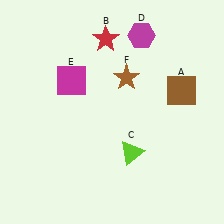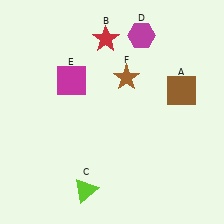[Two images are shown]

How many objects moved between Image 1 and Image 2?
1 object moved between the two images.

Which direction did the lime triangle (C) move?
The lime triangle (C) moved left.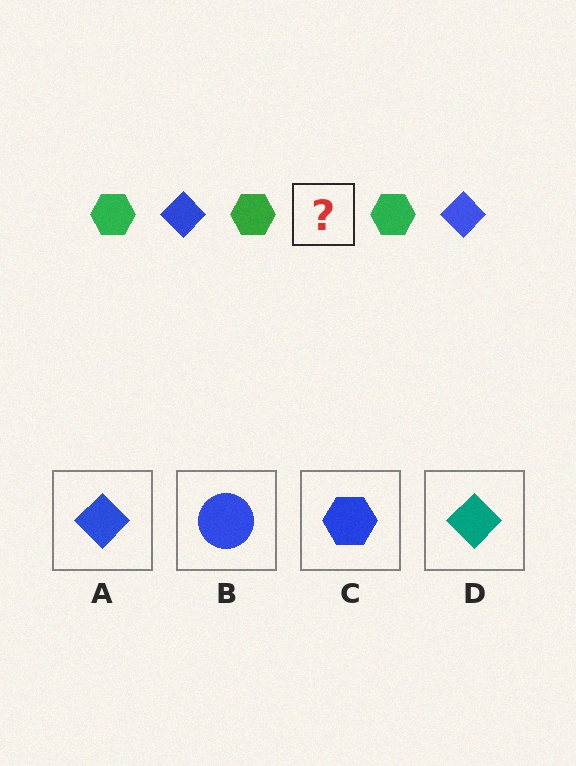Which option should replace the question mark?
Option A.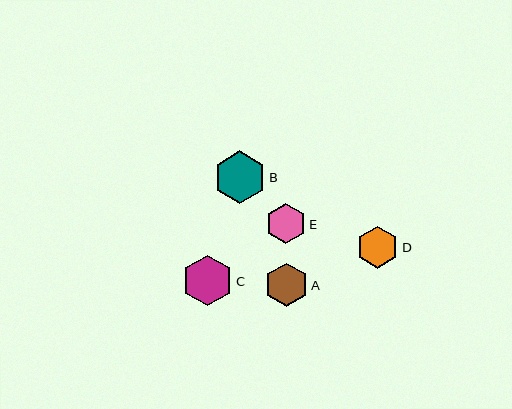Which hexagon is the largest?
Hexagon B is the largest with a size of approximately 52 pixels.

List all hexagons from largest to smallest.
From largest to smallest: B, C, A, D, E.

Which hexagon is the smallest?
Hexagon E is the smallest with a size of approximately 41 pixels.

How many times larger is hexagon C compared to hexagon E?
Hexagon C is approximately 1.3 times the size of hexagon E.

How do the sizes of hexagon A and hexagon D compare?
Hexagon A and hexagon D are approximately the same size.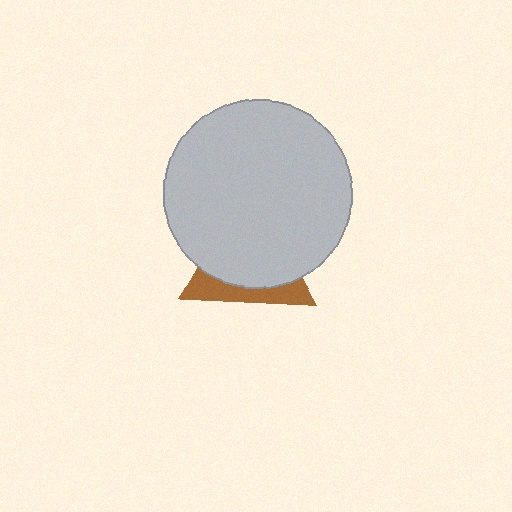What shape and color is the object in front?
The object in front is a light gray circle.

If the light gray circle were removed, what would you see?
You would see the complete brown triangle.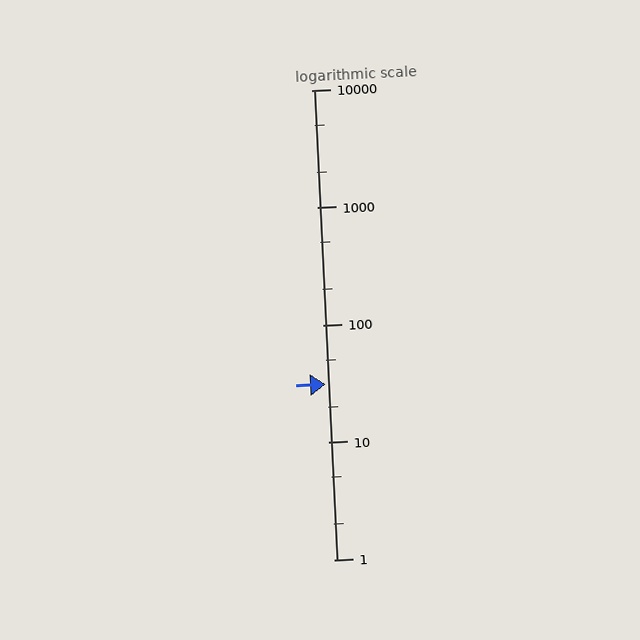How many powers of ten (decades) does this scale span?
The scale spans 4 decades, from 1 to 10000.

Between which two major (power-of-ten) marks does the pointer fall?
The pointer is between 10 and 100.